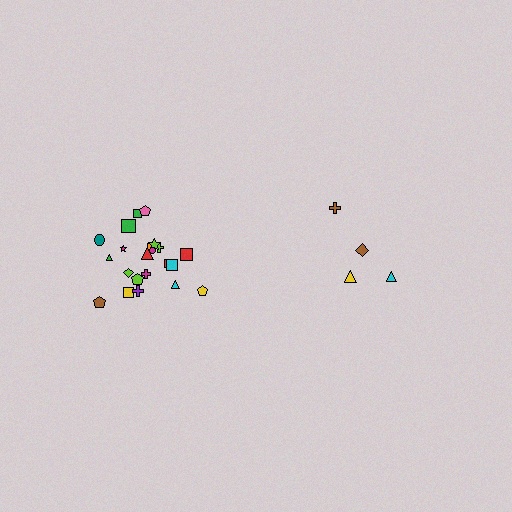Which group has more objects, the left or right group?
The left group.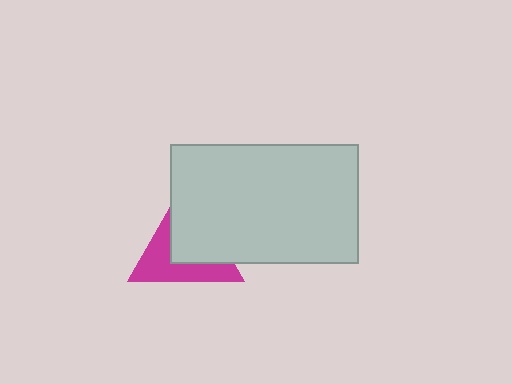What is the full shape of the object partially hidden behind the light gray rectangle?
The partially hidden object is a magenta triangle.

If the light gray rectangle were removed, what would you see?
You would see the complete magenta triangle.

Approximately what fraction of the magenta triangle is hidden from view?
Roughly 53% of the magenta triangle is hidden behind the light gray rectangle.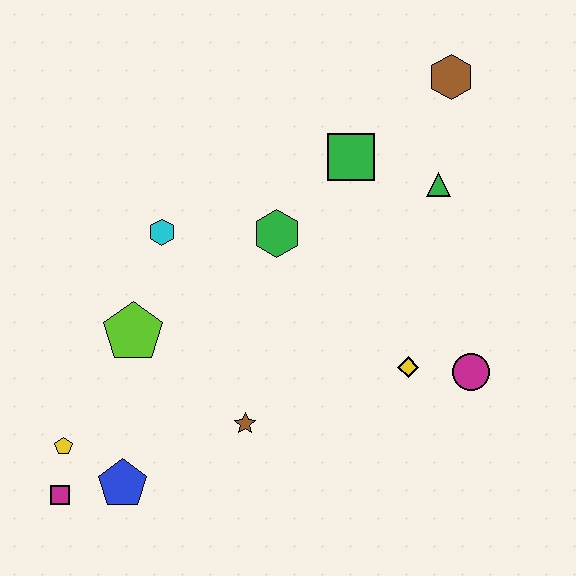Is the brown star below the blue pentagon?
No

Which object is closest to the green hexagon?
The green square is closest to the green hexagon.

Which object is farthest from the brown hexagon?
The magenta square is farthest from the brown hexagon.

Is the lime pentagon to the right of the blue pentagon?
Yes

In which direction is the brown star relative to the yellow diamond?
The brown star is to the left of the yellow diamond.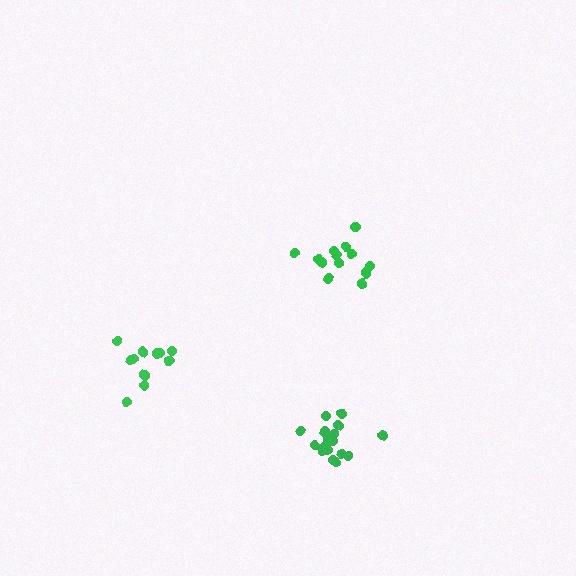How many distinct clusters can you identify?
There are 3 distinct clusters.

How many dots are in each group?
Group 1: 13 dots, Group 2: 17 dots, Group 3: 11 dots (41 total).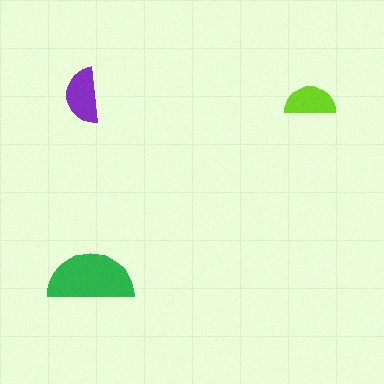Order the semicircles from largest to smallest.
the green one, the purple one, the lime one.